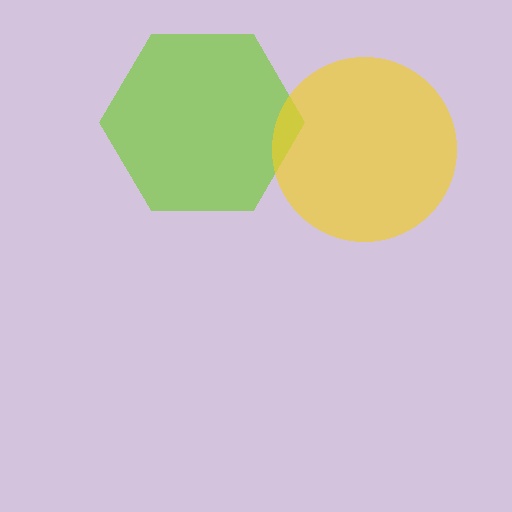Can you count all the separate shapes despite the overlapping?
Yes, there are 2 separate shapes.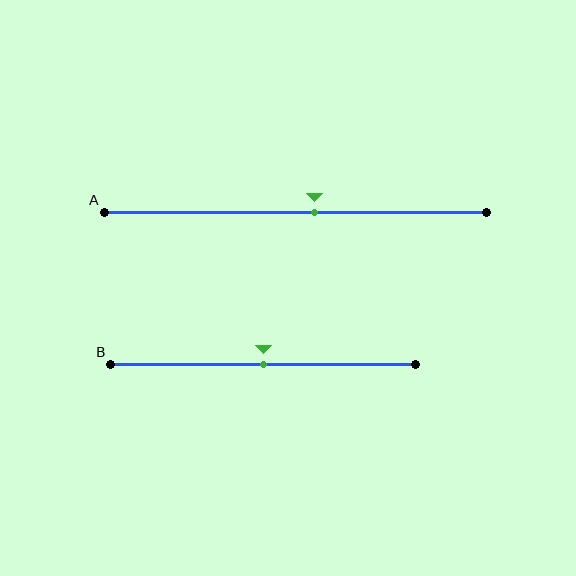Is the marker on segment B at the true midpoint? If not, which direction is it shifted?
Yes, the marker on segment B is at the true midpoint.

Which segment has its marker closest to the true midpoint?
Segment B has its marker closest to the true midpoint.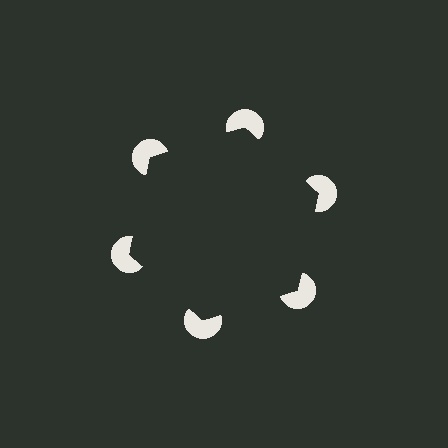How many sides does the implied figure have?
6 sides.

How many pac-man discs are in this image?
There are 6 — one at each vertex of the illusory hexagon.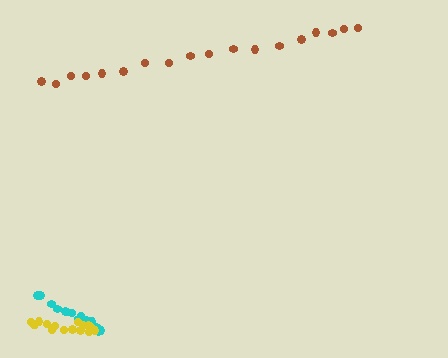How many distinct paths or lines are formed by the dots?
There are 3 distinct paths.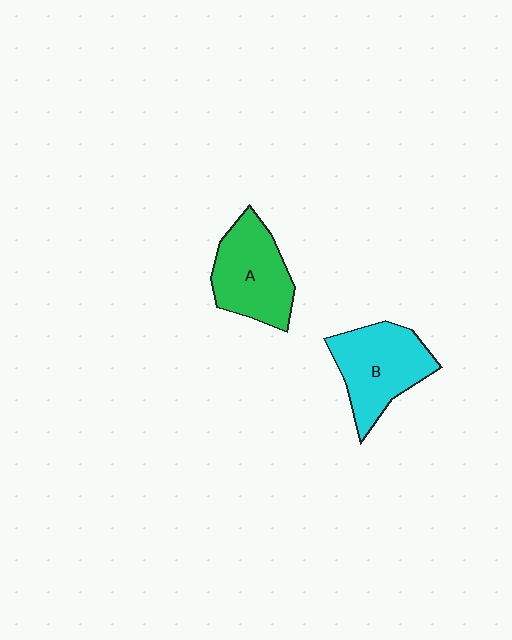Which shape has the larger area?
Shape B (cyan).